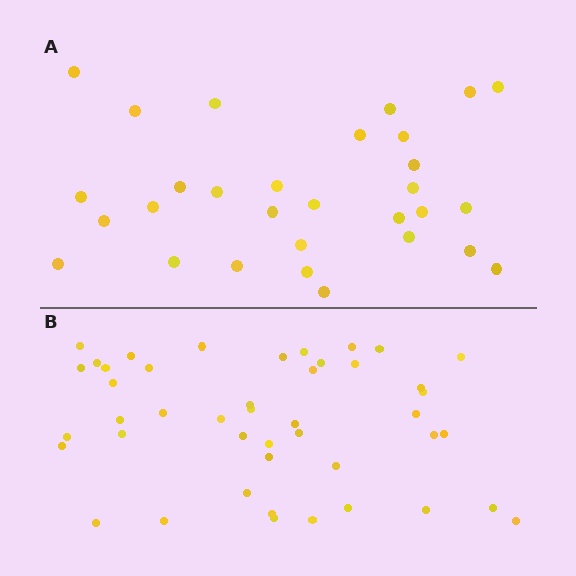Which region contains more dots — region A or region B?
Region B (the bottom region) has more dots.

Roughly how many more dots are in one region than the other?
Region B has approximately 15 more dots than region A.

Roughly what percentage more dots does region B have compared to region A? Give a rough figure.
About 50% more.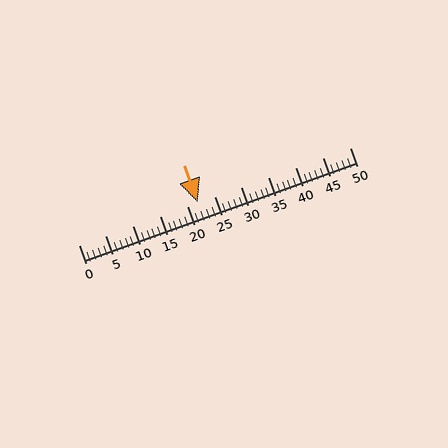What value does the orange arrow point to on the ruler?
The orange arrow points to approximately 22.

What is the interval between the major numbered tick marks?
The major tick marks are spaced 5 units apart.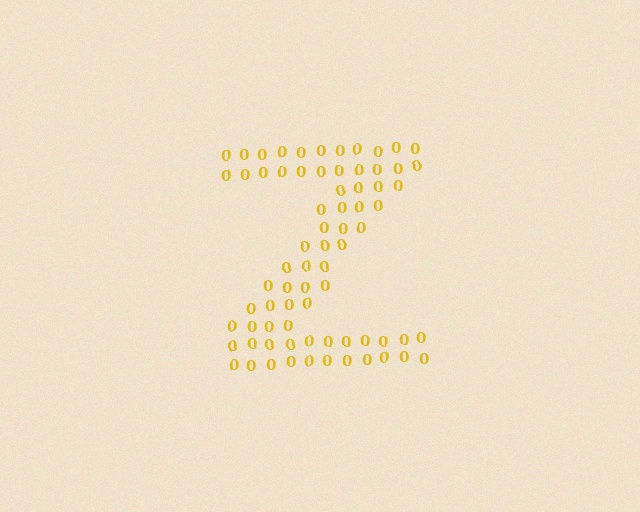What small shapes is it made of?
It is made of small digit 0's.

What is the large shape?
The large shape is the letter Z.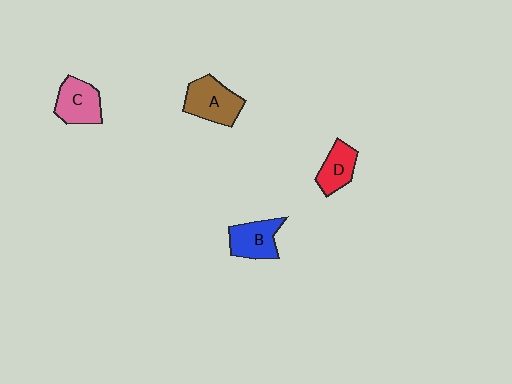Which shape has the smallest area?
Shape D (red).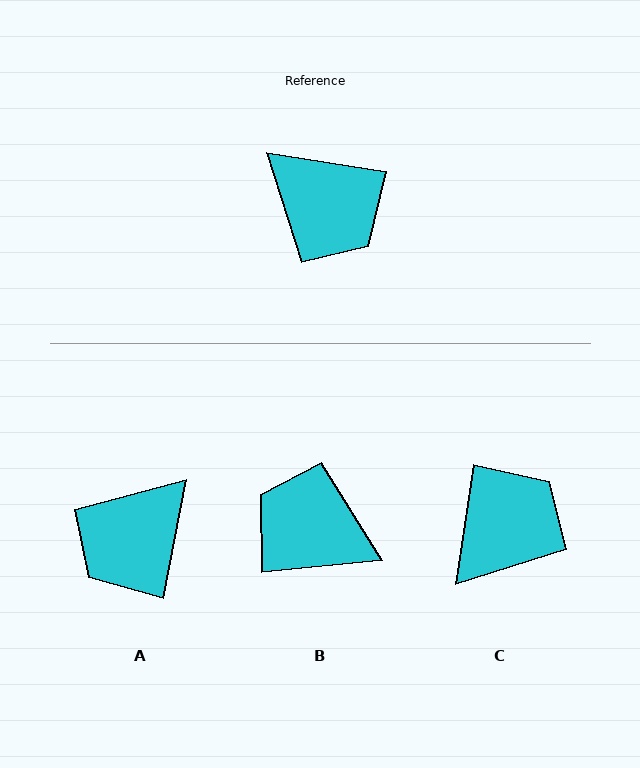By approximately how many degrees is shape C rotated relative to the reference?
Approximately 91 degrees counter-clockwise.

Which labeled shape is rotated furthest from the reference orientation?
B, about 166 degrees away.